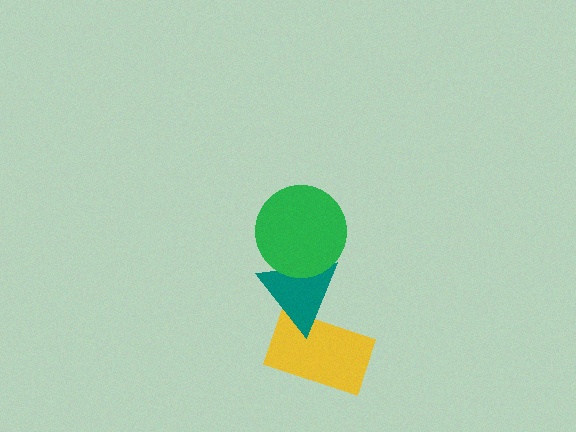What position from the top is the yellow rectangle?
The yellow rectangle is 3rd from the top.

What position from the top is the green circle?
The green circle is 1st from the top.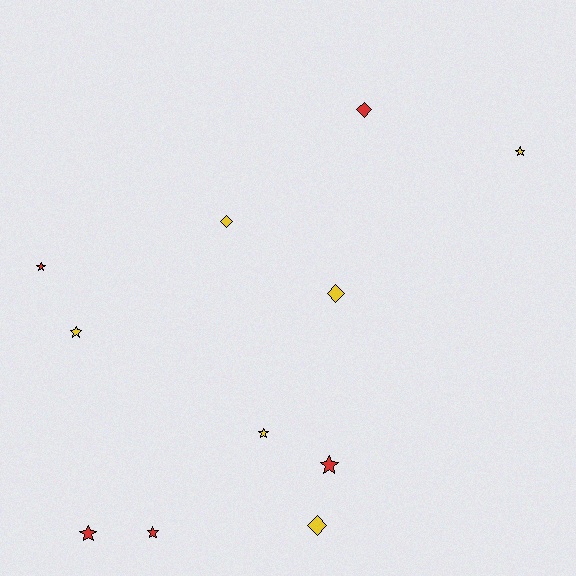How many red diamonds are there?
There is 1 red diamond.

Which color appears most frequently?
Yellow, with 6 objects.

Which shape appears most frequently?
Star, with 7 objects.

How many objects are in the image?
There are 11 objects.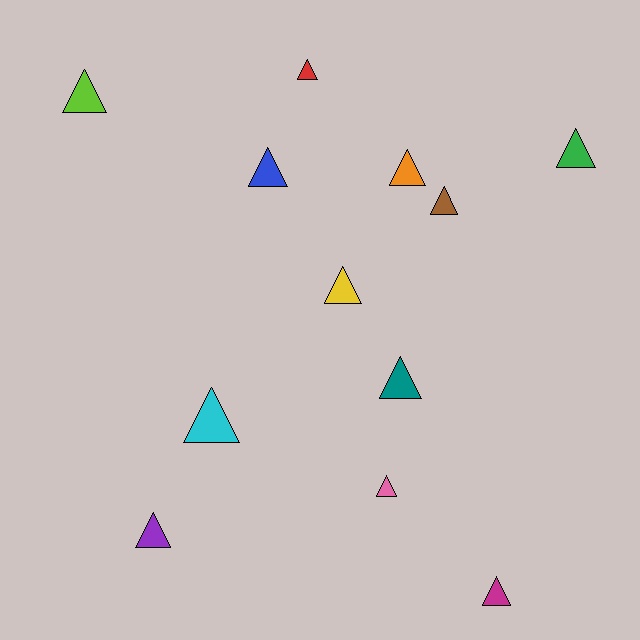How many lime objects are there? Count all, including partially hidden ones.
There is 1 lime object.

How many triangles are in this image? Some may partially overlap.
There are 12 triangles.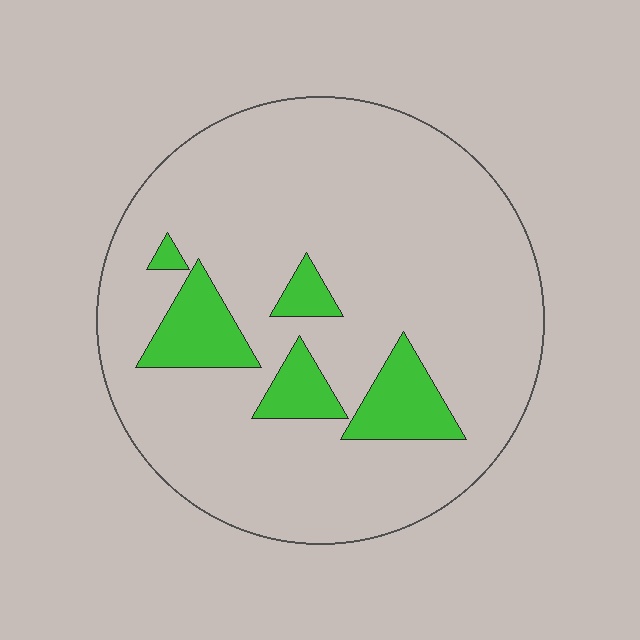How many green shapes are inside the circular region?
5.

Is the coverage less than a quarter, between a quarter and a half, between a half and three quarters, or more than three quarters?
Less than a quarter.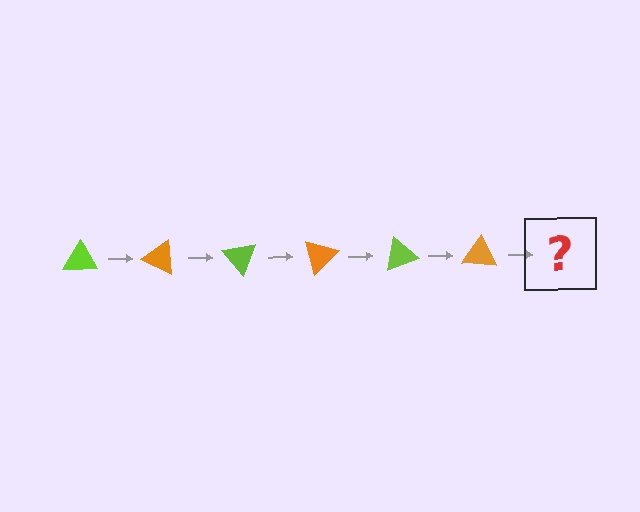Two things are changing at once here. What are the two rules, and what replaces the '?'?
The two rules are that it rotates 25 degrees each step and the color cycles through lime and orange. The '?' should be a lime triangle, rotated 150 degrees from the start.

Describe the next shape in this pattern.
It should be a lime triangle, rotated 150 degrees from the start.